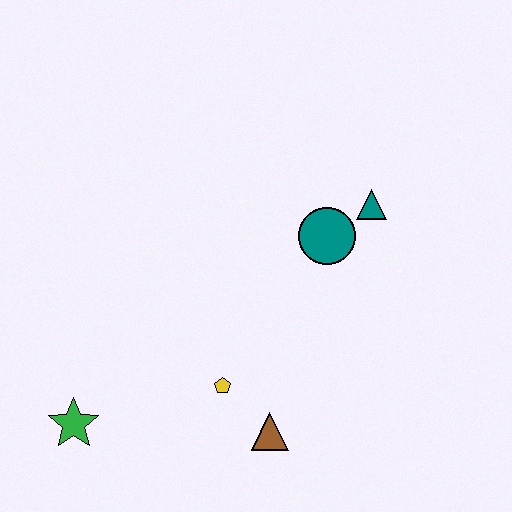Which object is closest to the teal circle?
The teal triangle is closest to the teal circle.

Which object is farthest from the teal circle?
The green star is farthest from the teal circle.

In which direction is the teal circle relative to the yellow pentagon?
The teal circle is above the yellow pentagon.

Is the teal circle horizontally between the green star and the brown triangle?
No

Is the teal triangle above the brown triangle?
Yes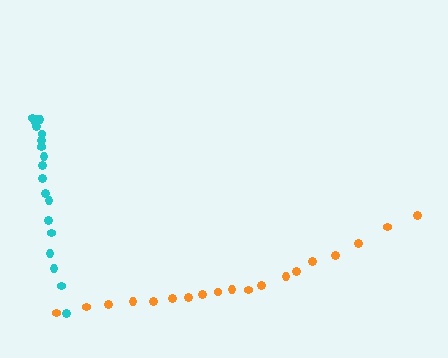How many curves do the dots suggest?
There are 2 distinct paths.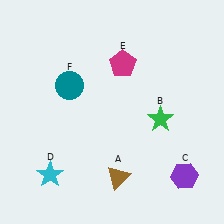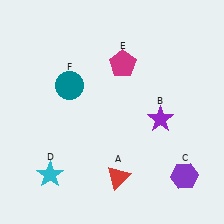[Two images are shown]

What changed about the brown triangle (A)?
In Image 1, A is brown. In Image 2, it changed to red.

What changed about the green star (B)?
In Image 1, B is green. In Image 2, it changed to purple.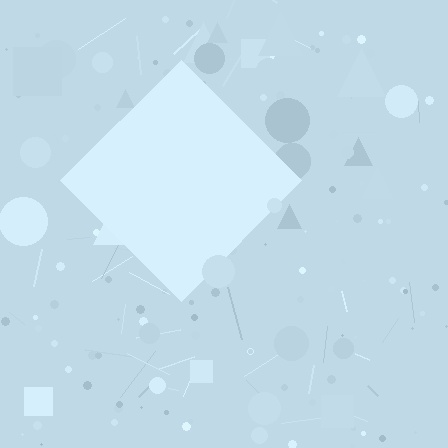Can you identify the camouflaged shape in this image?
The camouflaged shape is a diamond.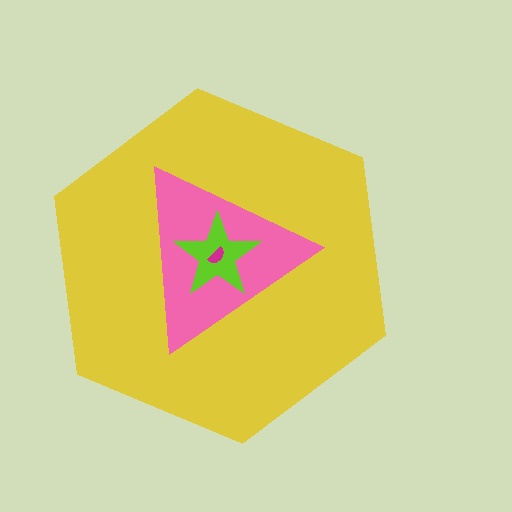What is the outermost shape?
The yellow hexagon.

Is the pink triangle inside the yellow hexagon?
Yes.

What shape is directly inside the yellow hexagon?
The pink triangle.